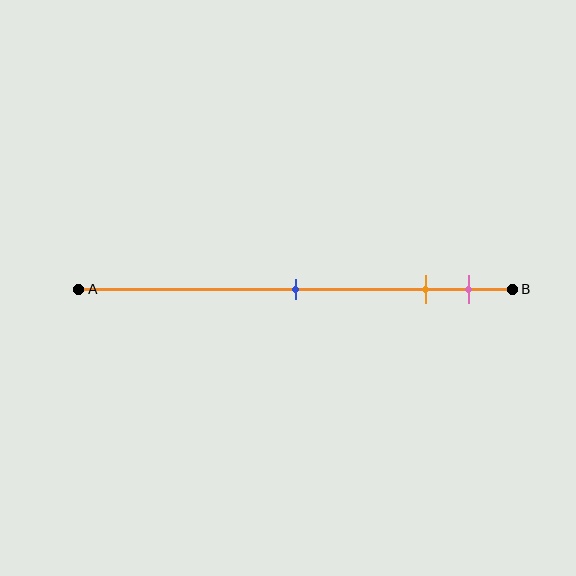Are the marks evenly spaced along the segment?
No, the marks are not evenly spaced.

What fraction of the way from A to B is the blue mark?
The blue mark is approximately 50% (0.5) of the way from A to B.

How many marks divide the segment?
There are 3 marks dividing the segment.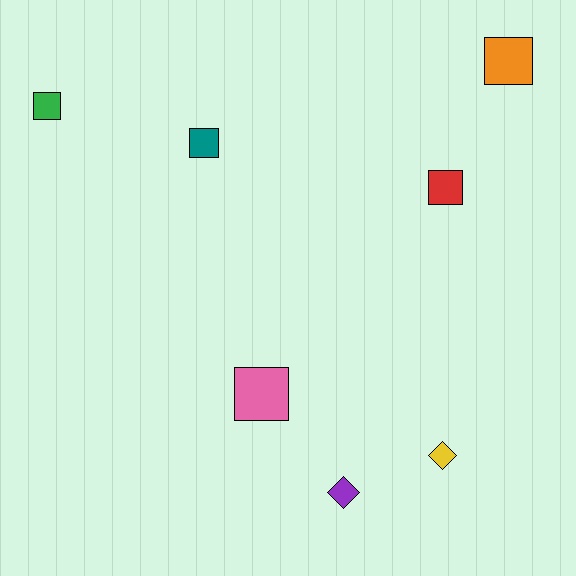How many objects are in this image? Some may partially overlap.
There are 7 objects.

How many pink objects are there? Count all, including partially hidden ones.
There is 1 pink object.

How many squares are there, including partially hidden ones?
There are 5 squares.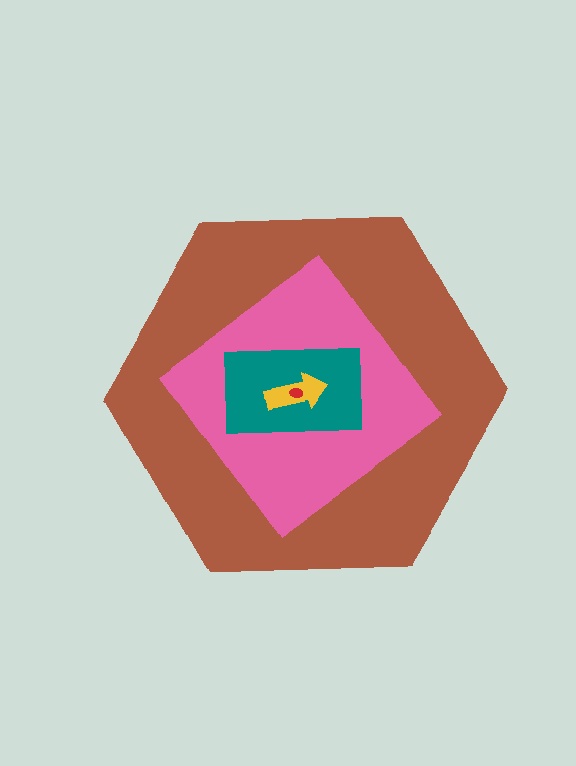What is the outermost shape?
The brown hexagon.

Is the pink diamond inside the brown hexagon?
Yes.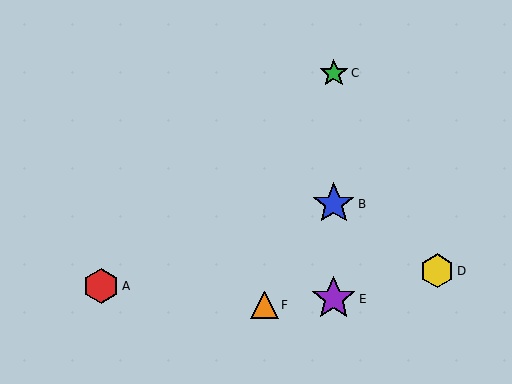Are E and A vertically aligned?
No, E is at x≈334 and A is at x≈101.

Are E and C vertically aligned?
Yes, both are at x≈334.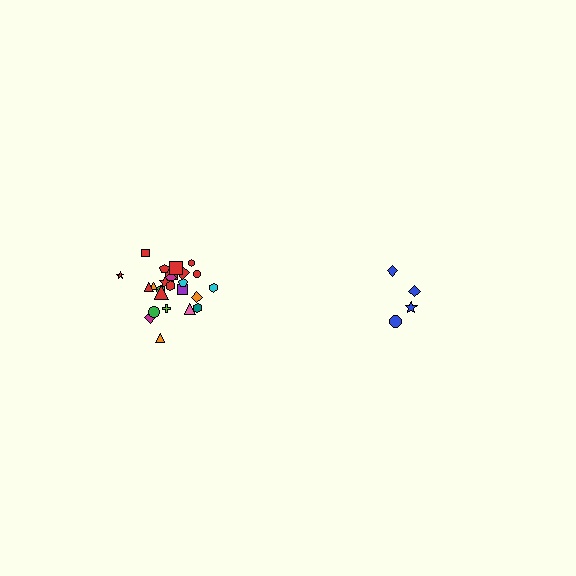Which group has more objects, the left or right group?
The left group.